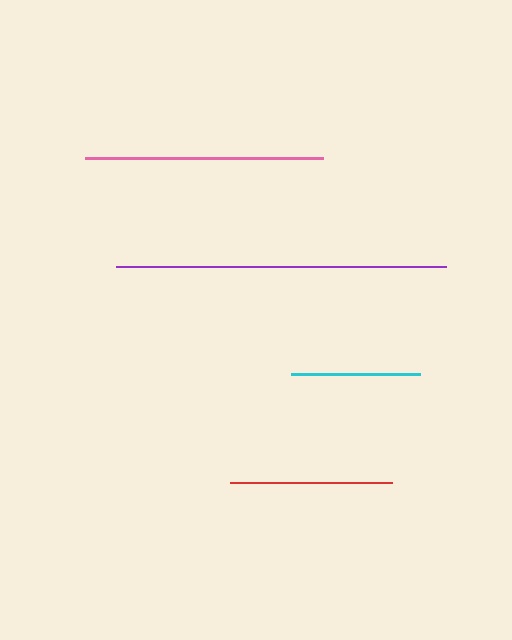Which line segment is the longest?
The purple line is the longest at approximately 330 pixels.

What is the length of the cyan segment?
The cyan segment is approximately 128 pixels long.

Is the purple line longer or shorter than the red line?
The purple line is longer than the red line.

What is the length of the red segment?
The red segment is approximately 163 pixels long.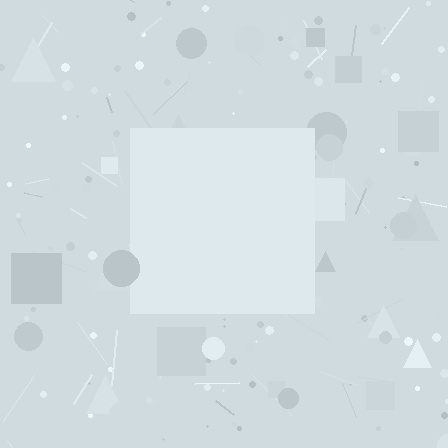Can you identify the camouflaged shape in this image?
The camouflaged shape is a square.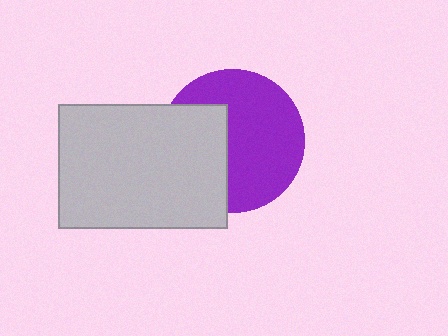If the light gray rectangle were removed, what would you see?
You would see the complete purple circle.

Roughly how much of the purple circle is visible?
About half of it is visible (roughly 63%).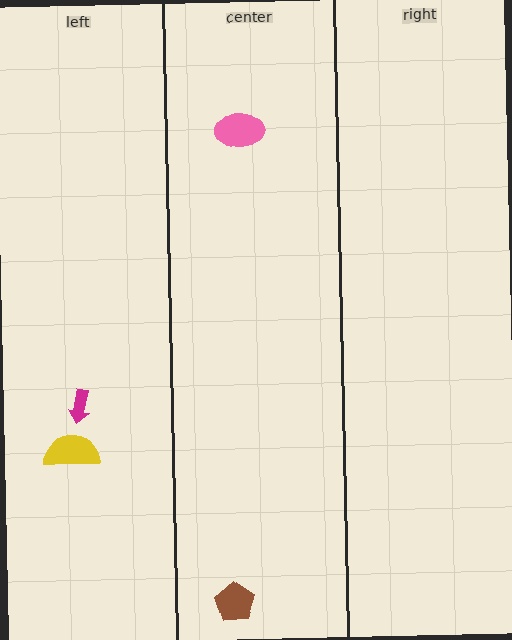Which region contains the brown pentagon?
The center region.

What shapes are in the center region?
The brown pentagon, the pink ellipse.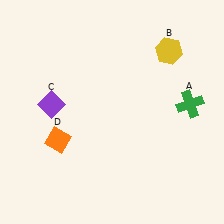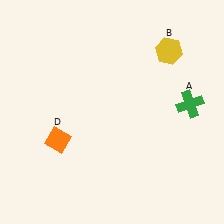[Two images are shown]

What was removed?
The purple diamond (C) was removed in Image 2.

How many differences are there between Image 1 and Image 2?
There is 1 difference between the two images.